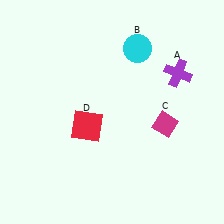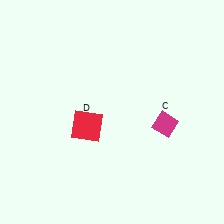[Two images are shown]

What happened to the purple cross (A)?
The purple cross (A) was removed in Image 2. It was in the top-right area of Image 1.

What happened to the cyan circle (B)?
The cyan circle (B) was removed in Image 2. It was in the top-right area of Image 1.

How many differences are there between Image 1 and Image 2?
There are 2 differences between the two images.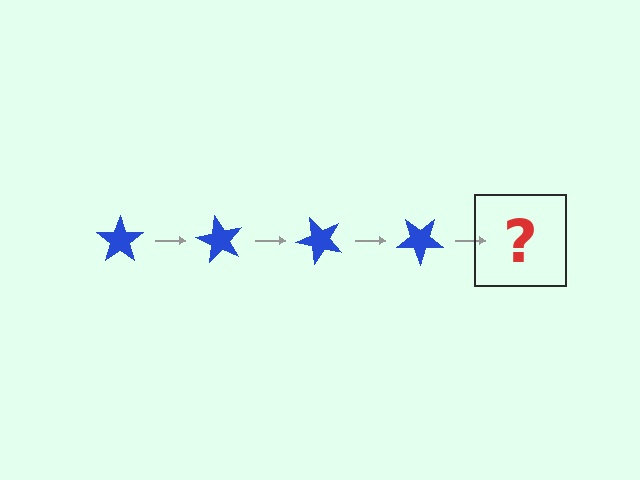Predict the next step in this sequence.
The next step is a blue star rotated 240 degrees.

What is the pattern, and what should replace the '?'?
The pattern is that the star rotates 60 degrees each step. The '?' should be a blue star rotated 240 degrees.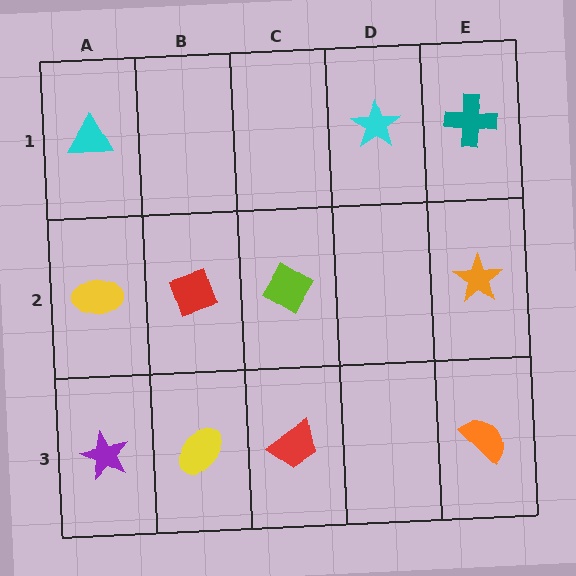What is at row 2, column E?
An orange star.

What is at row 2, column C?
A lime diamond.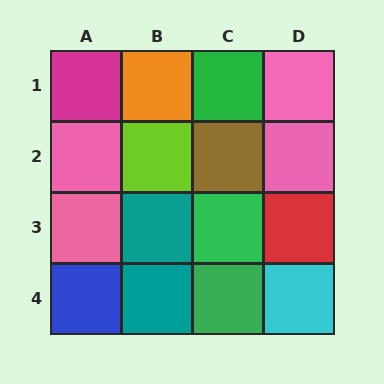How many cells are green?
3 cells are green.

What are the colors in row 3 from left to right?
Pink, teal, green, red.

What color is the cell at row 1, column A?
Magenta.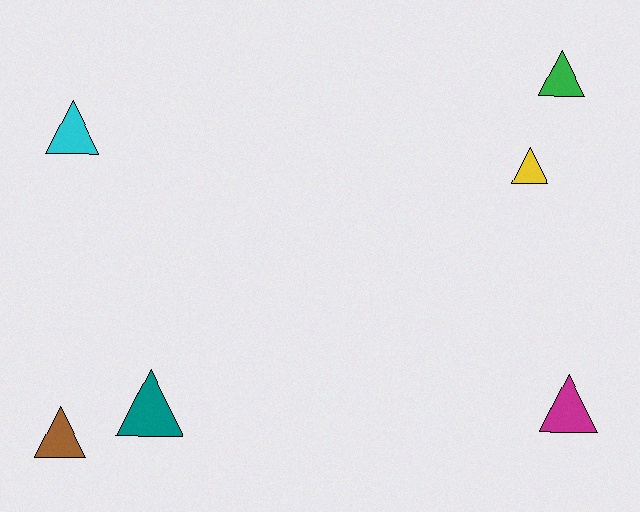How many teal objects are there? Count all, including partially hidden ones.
There is 1 teal object.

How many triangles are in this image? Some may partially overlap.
There are 6 triangles.